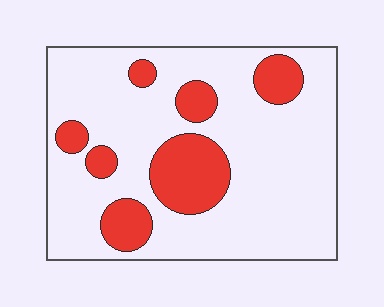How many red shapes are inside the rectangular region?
7.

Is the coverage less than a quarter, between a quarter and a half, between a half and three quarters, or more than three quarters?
Less than a quarter.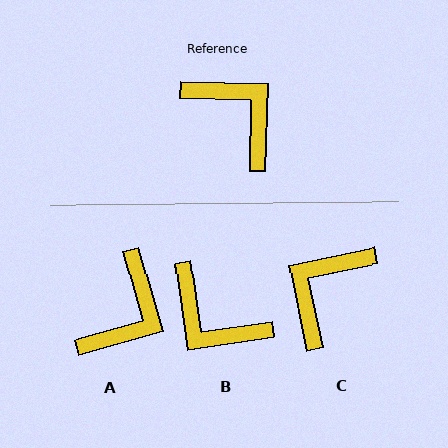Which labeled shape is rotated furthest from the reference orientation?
B, about 171 degrees away.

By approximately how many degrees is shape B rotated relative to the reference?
Approximately 171 degrees clockwise.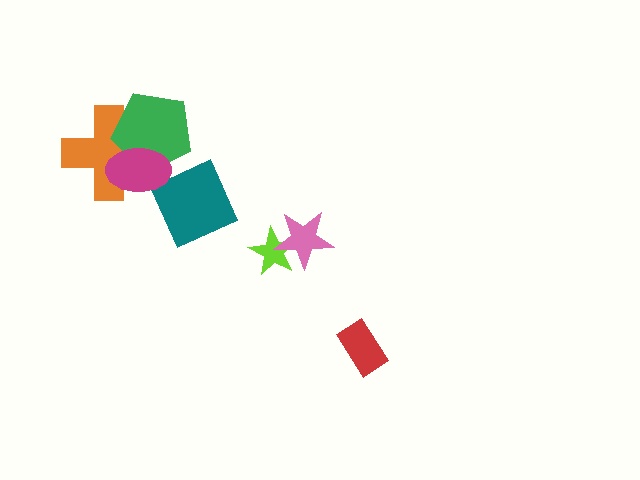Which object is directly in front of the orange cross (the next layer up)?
The green pentagon is directly in front of the orange cross.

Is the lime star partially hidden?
Yes, it is partially covered by another shape.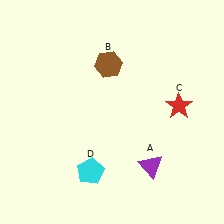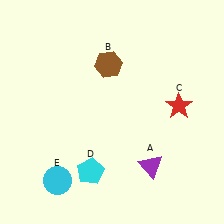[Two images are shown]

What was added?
A cyan circle (E) was added in Image 2.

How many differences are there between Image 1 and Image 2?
There is 1 difference between the two images.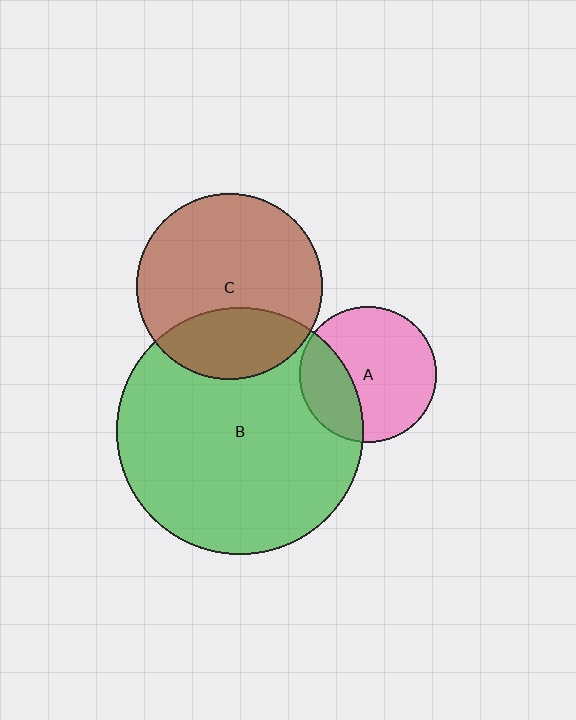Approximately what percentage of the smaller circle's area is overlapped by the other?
Approximately 30%.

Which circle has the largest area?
Circle B (green).